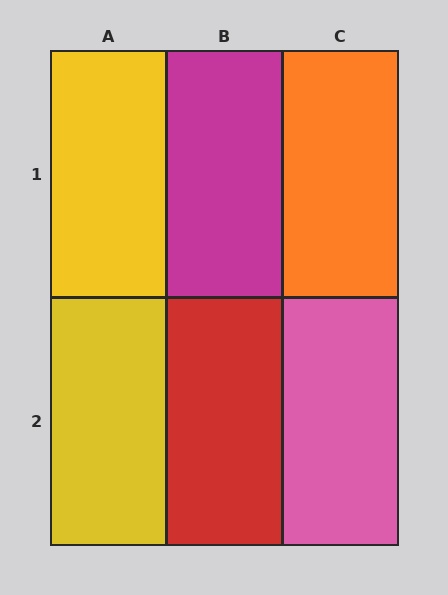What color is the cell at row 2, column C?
Pink.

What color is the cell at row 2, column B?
Red.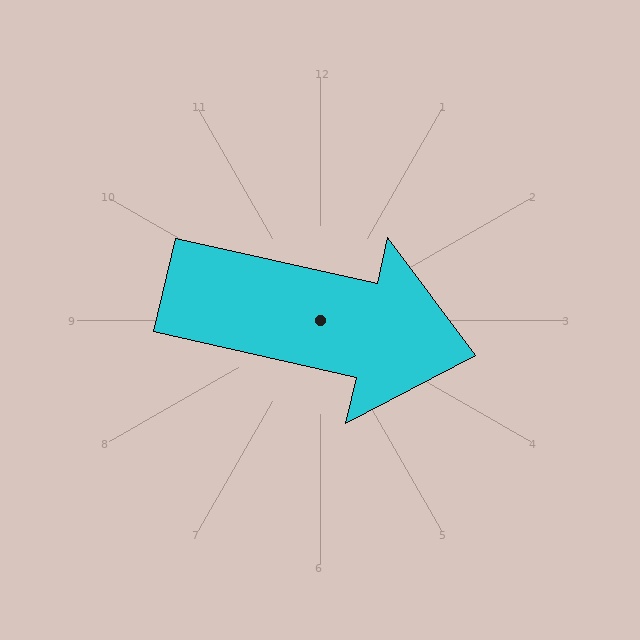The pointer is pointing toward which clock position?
Roughly 3 o'clock.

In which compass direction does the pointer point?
East.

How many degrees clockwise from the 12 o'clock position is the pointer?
Approximately 103 degrees.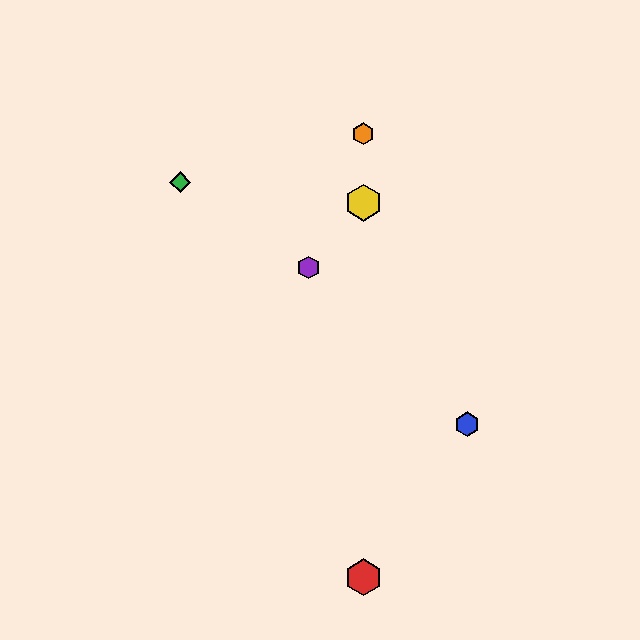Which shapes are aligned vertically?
The red hexagon, the yellow hexagon, the orange hexagon are aligned vertically.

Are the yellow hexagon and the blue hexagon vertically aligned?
No, the yellow hexagon is at x≈363 and the blue hexagon is at x≈467.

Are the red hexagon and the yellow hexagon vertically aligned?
Yes, both are at x≈363.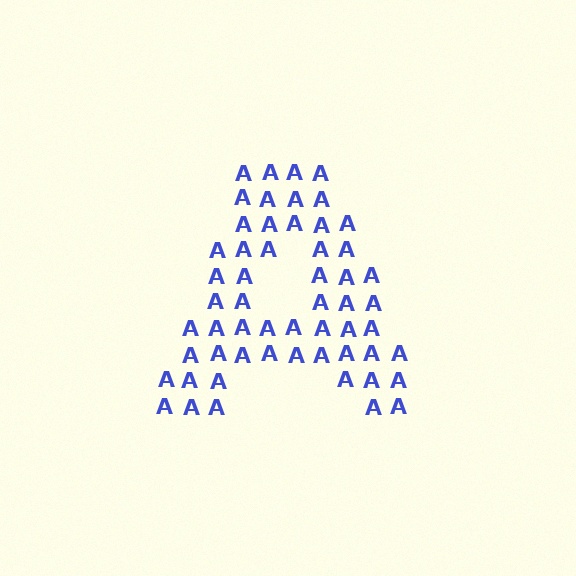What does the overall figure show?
The overall figure shows the letter A.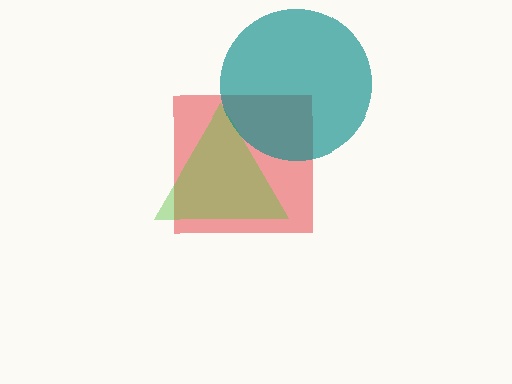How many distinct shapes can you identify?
There are 3 distinct shapes: a red square, a lime triangle, a teal circle.